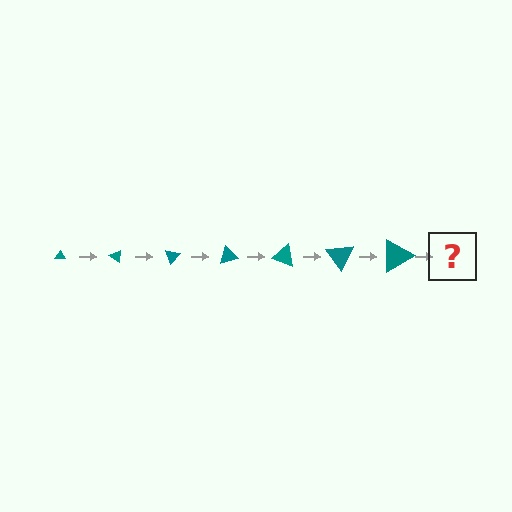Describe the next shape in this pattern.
It should be a triangle, larger than the previous one and rotated 245 degrees from the start.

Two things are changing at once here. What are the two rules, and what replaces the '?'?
The two rules are that the triangle grows larger each step and it rotates 35 degrees each step. The '?' should be a triangle, larger than the previous one and rotated 245 degrees from the start.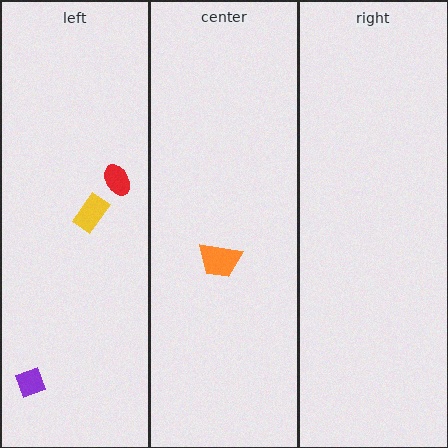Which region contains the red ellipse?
The left region.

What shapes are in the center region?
The orange trapezoid.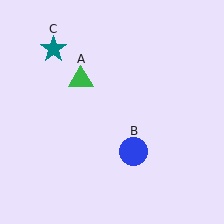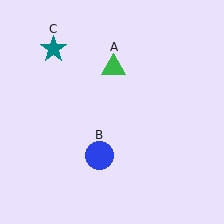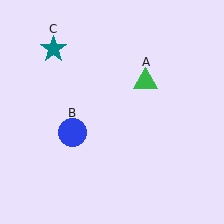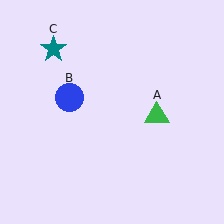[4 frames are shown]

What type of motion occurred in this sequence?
The green triangle (object A), blue circle (object B) rotated clockwise around the center of the scene.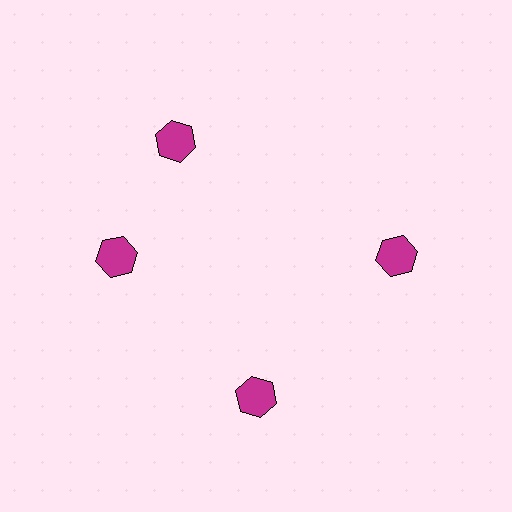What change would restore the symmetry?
The symmetry would be restored by rotating it back into even spacing with its neighbors so that all 4 hexagons sit at equal angles and equal distance from the center.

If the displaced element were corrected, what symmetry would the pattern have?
It would have 4-fold rotational symmetry — the pattern would map onto itself every 90 degrees.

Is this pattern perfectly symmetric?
No. The 4 magenta hexagons are arranged in a ring, but one element near the 12 o'clock position is rotated out of alignment along the ring, breaking the 4-fold rotational symmetry.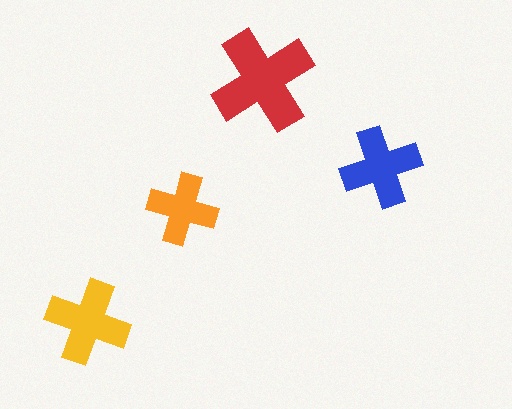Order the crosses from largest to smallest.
the red one, the yellow one, the blue one, the orange one.